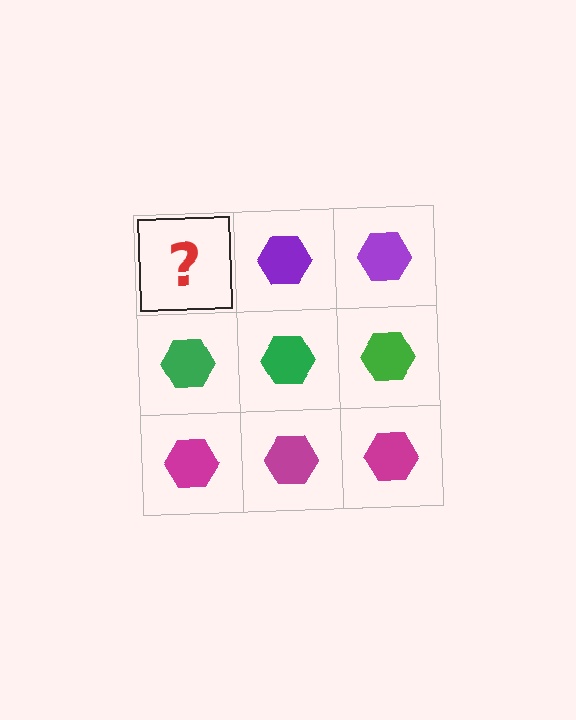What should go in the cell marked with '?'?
The missing cell should contain a purple hexagon.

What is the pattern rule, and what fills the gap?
The rule is that each row has a consistent color. The gap should be filled with a purple hexagon.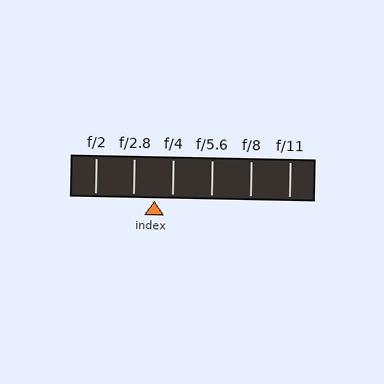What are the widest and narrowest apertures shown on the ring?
The widest aperture shown is f/2 and the narrowest is f/11.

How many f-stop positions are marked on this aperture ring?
There are 6 f-stop positions marked.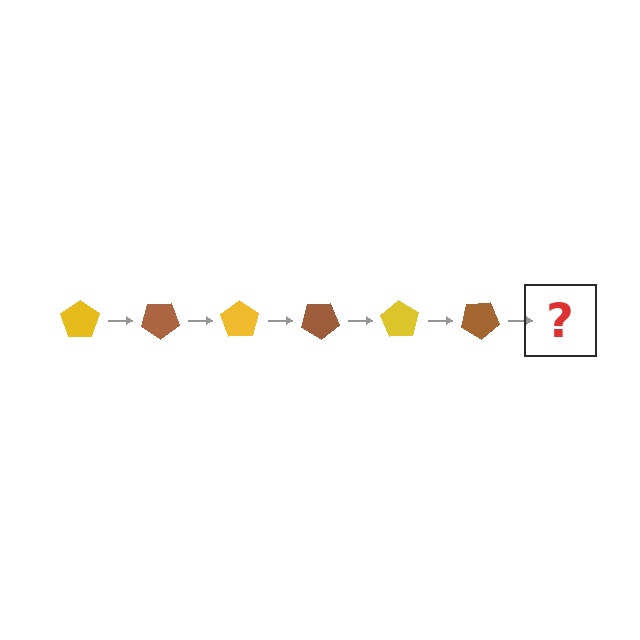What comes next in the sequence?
The next element should be a yellow pentagon, rotated 210 degrees from the start.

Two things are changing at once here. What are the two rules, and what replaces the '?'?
The two rules are that it rotates 35 degrees each step and the color cycles through yellow and brown. The '?' should be a yellow pentagon, rotated 210 degrees from the start.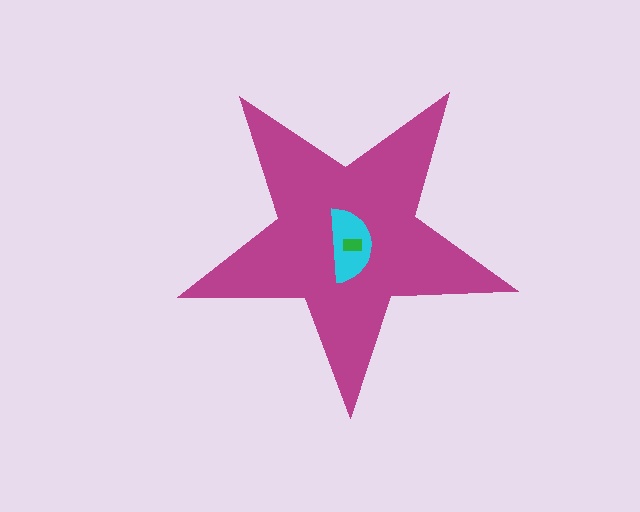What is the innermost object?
The green rectangle.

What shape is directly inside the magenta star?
The cyan semicircle.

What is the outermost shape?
The magenta star.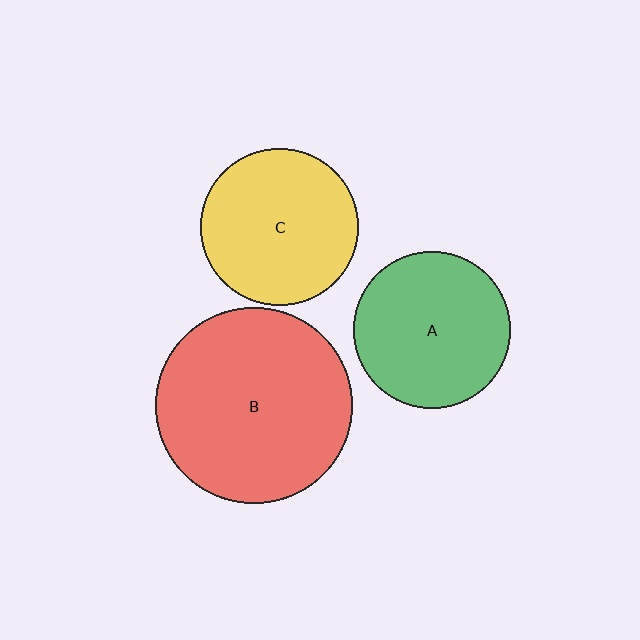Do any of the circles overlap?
No, none of the circles overlap.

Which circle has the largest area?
Circle B (red).